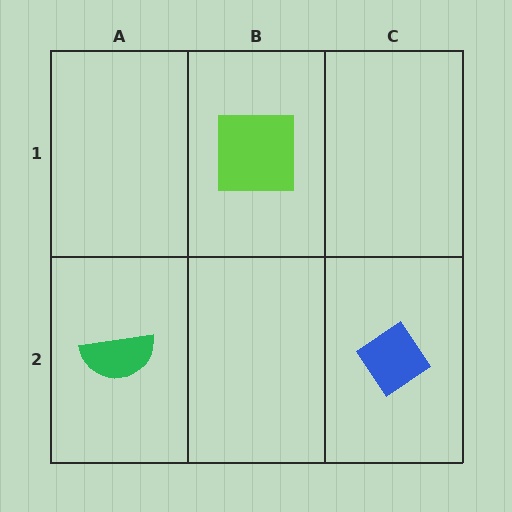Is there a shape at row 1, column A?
No, that cell is empty.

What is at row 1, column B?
A lime square.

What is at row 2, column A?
A green semicircle.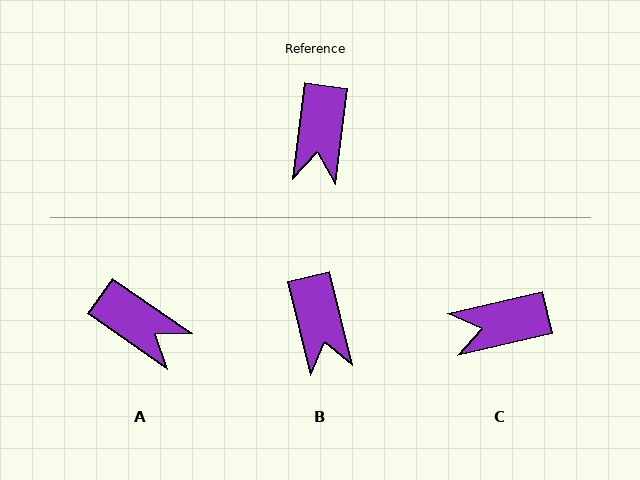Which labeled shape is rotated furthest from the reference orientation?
C, about 70 degrees away.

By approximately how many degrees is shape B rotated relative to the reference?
Approximately 21 degrees counter-clockwise.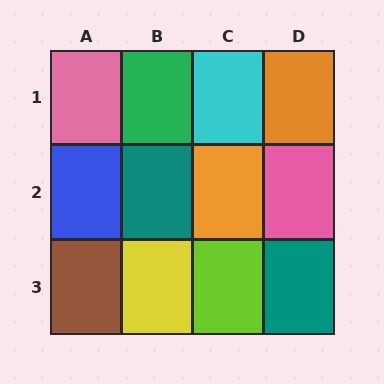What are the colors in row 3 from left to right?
Brown, yellow, lime, teal.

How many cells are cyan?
1 cell is cyan.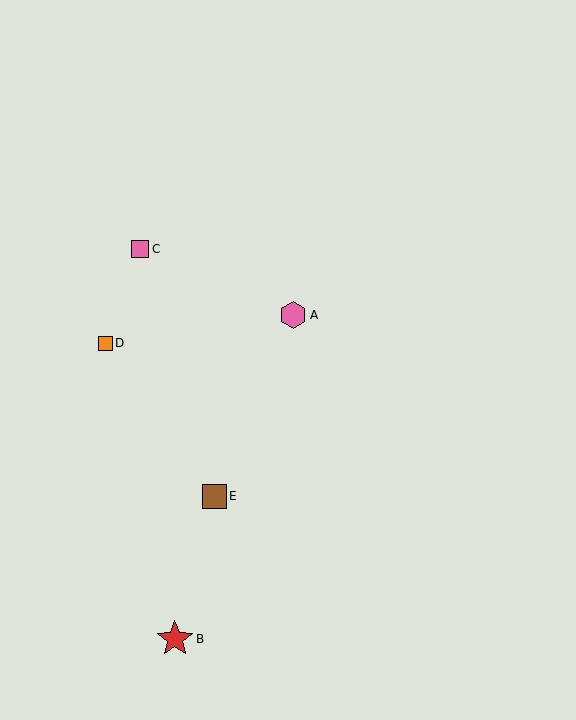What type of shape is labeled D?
Shape D is an orange square.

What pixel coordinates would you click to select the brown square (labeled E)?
Click at (214, 496) to select the brown square E.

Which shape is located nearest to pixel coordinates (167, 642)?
The red star (labeled B) at (175, 639) is nearest to that location.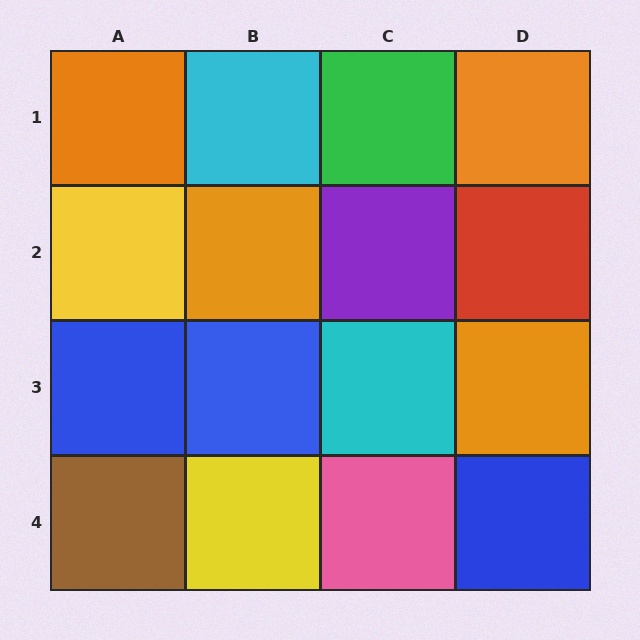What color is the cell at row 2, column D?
Red.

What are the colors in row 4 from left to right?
Brown, yellow, pink, blue.